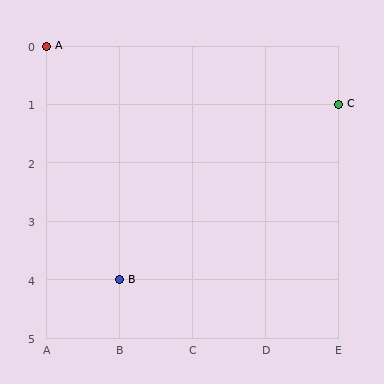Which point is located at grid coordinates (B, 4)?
Point B is at (B, 4).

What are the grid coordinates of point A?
Point A is at grid coordinates (A, 0).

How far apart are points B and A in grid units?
Points B and A are 1 column and 4 rows apart (about 4.1 grid units diagonally).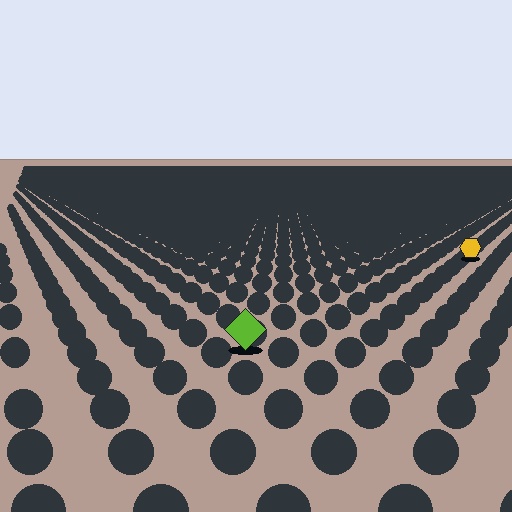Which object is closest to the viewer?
The lime diamond is closest. The texture marks near it are larger and more spread out.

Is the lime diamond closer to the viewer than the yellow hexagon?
Yes. The lime diamond is closer — you can tell from the texture gradient: the ground texture is coarser near it.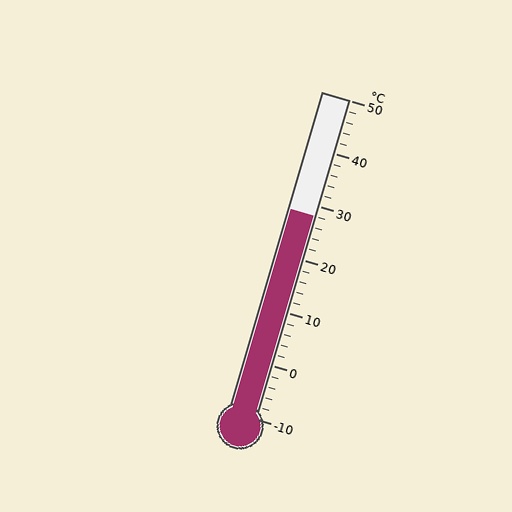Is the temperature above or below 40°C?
The temperature is below 40°C.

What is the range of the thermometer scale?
The thermometer scale ranges from -10°C to 50°C.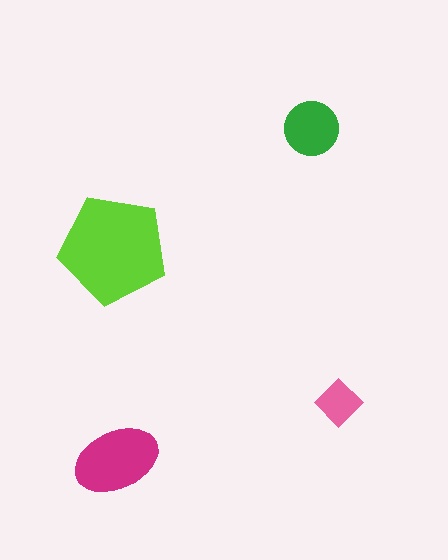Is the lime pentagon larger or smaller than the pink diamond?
Larger.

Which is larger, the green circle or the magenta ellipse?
The magenta ellipse.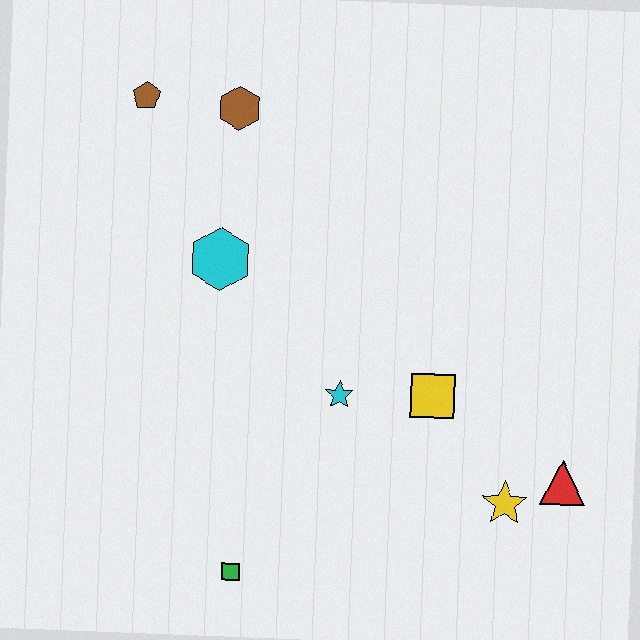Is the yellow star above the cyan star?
No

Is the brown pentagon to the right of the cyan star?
No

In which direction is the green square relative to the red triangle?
The green square is to the left of the red triangle.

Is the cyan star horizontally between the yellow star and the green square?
Yes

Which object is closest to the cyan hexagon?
The brown hexagon is closest to the cyan hexagon.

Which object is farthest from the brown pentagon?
The red triangle is farthest from the brown pentagon.